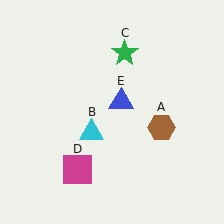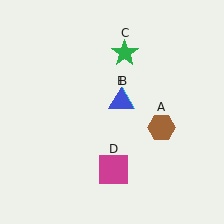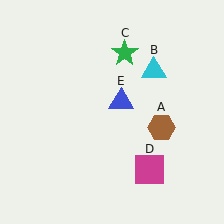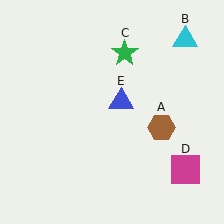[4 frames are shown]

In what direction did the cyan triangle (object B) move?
The cyan triangle (object B) moved up and to the right.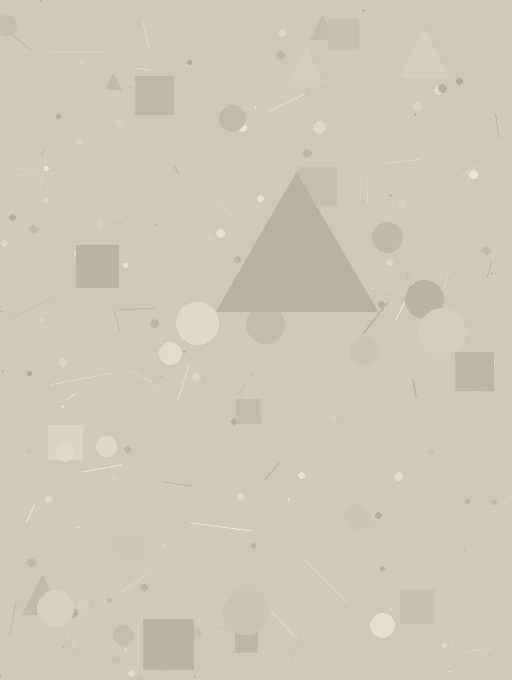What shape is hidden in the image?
A triangle is hidden in the image.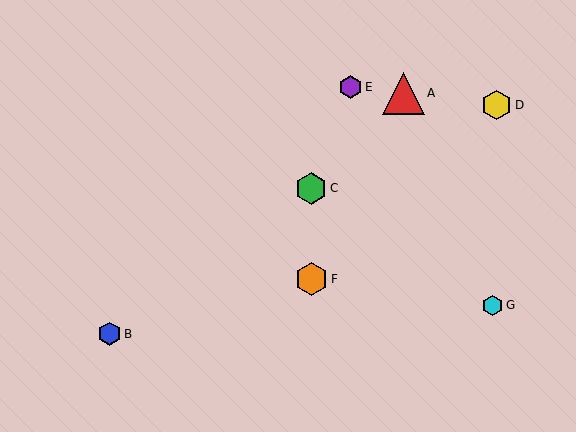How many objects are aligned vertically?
2 objects (C, F) are aligned vertically.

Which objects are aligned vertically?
Objects C, F are aligned vertically.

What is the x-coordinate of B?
Object B is at x≈109.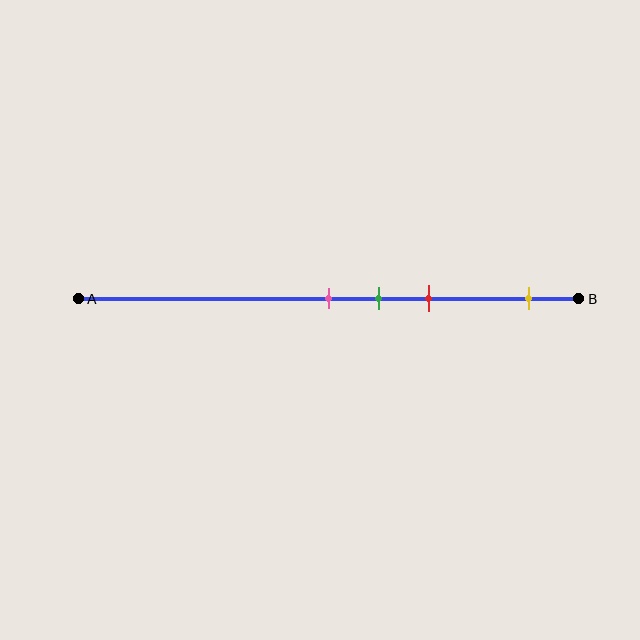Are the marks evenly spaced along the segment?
No, the marks are not evenly spaced.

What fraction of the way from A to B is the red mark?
The red mark is approximately 70% (0.7) of the way from A to B.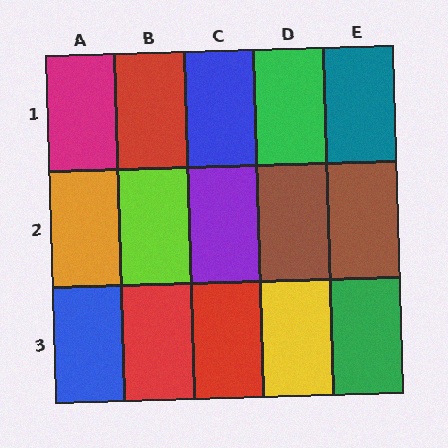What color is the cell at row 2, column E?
Brown.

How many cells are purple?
1 cell is purple.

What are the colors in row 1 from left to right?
Magenta, red, blue, green, teal.